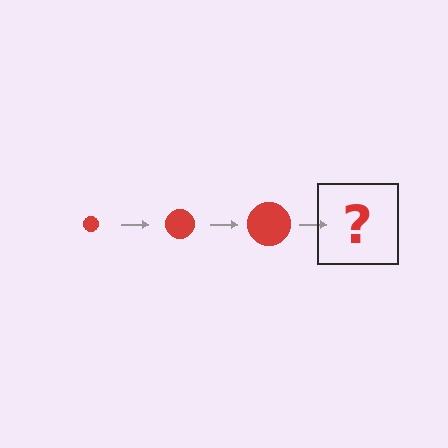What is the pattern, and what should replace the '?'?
The pattern is that the circle gets progressively larger each step. The '?' should be a red circle, larger than the previous one.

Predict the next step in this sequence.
The next step is a red circle, larger than the previous one.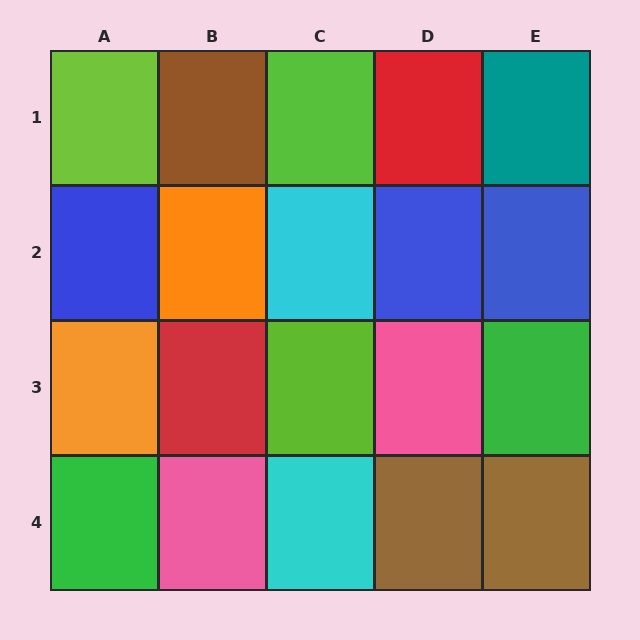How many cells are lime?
3 cells are lime.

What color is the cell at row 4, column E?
Brown.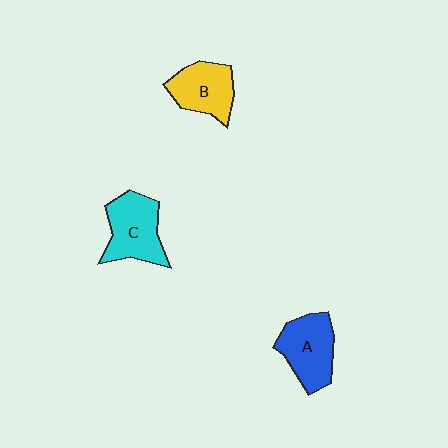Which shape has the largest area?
Shape C (cyan).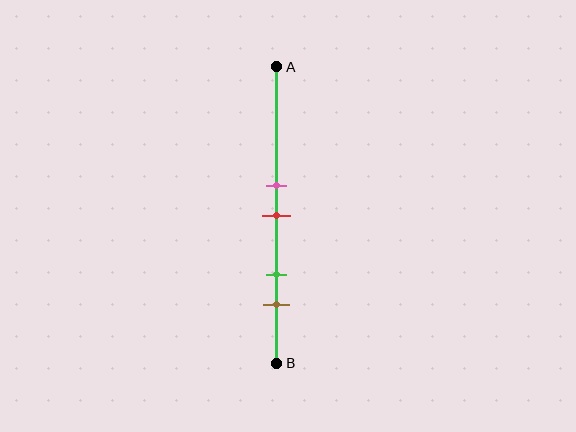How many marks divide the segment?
There are 4 marks dividing the segment.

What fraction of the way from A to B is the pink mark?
The pink mark is approximately 40% (0.4) of the way from A to B.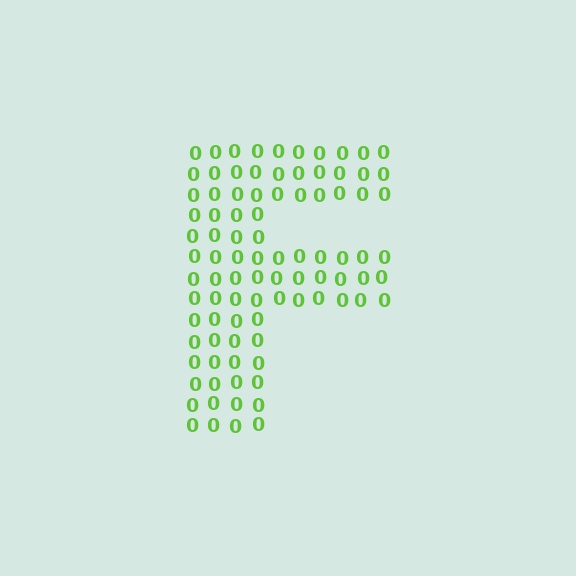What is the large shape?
The large shape is the letter F.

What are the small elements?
The small elements are digit 0's.